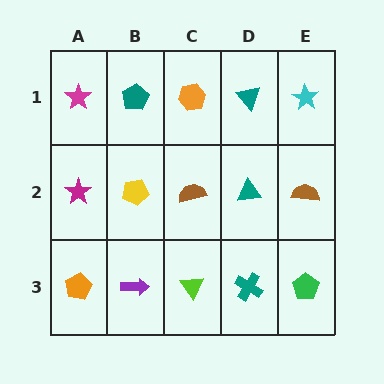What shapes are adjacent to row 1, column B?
A yellow pentagon (row 2, column B), a magenta star (row 1, column A), an orange hexagon (row 1, column C).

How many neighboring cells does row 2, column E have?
3.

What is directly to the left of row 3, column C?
A purple arrow.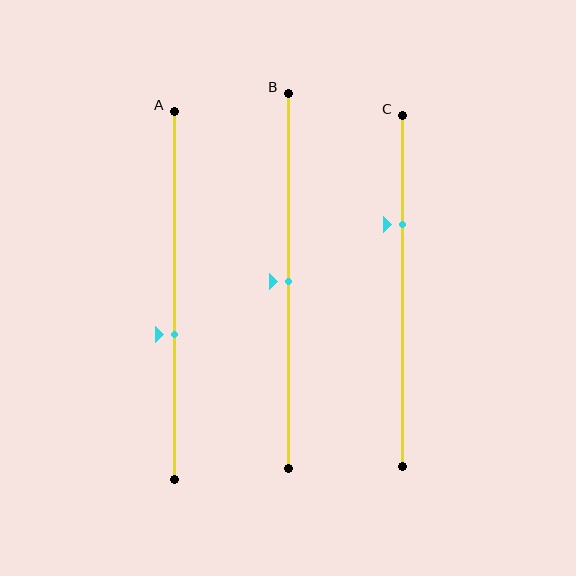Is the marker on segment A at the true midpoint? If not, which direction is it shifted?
No, the marker on segment A is shifted downward by about 11% of the segment length.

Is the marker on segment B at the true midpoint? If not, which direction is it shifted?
Yes, the marker on segment B is at the true midpoint.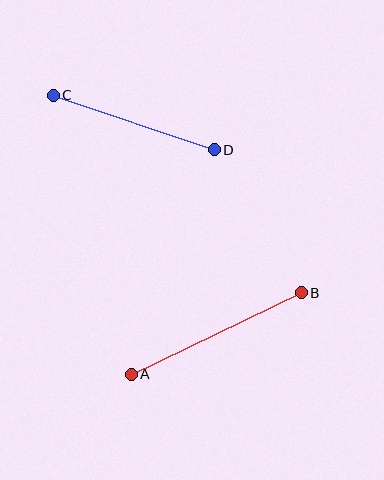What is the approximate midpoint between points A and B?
The midpoint is at approximately (216, 334) pixels.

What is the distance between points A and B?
The distance is approximately 189 pixels.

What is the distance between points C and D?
The distance is approximately 170 pixels.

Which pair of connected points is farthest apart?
Points A and B are farthest apart.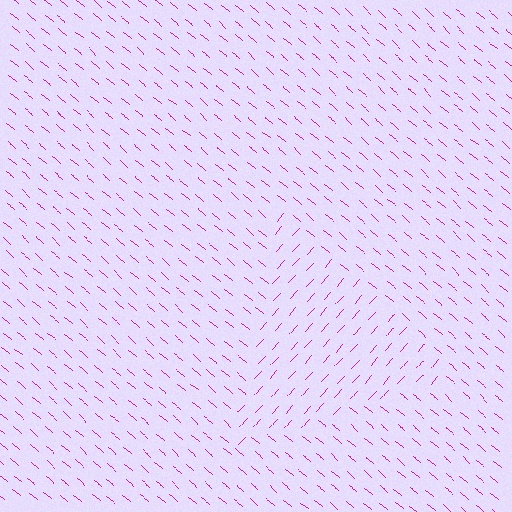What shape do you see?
I see a triangle.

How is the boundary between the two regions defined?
The boundary is defined purely by a change in line orientation (approximately 88 degrees difference). All lines are the same color and thickness.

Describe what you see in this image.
The image is filled with small magenta line segments. A triangle region in the image has lines oriented differently from the surrounding lines, creating a visible texture boundary.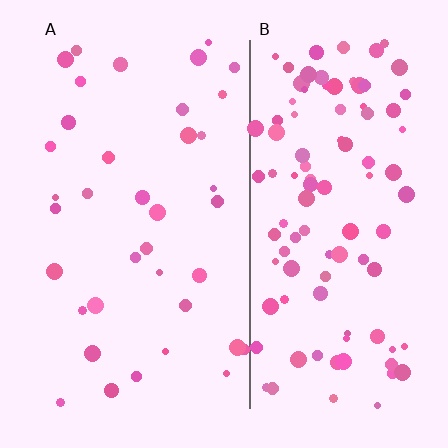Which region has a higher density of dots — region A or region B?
B (the right).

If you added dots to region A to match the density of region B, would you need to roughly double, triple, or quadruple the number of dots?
Approximately triple.